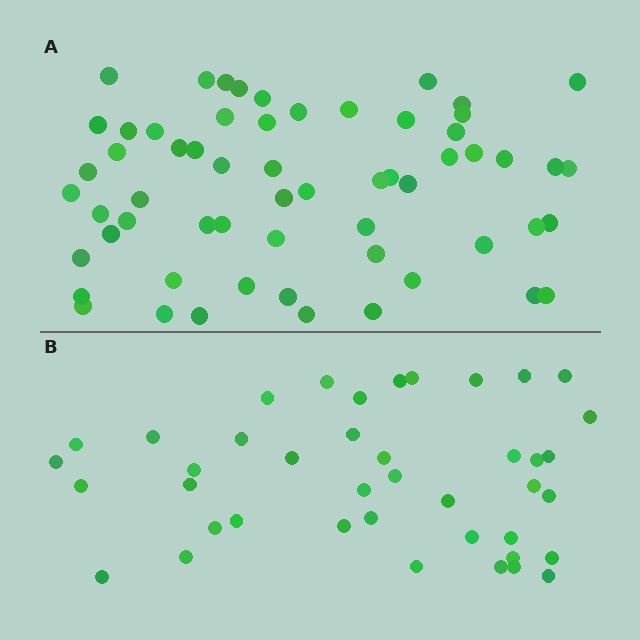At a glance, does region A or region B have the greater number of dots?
Region A (the top region) has more dots.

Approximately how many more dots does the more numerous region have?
Region A has approximately 20 more dots than region B.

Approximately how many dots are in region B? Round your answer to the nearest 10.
About 40 dots. (The exact count is 41, which rounds to 40.)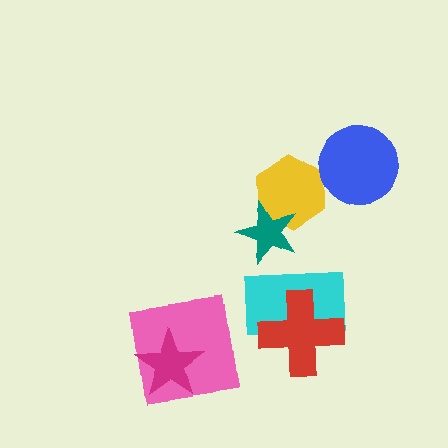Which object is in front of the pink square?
The magenta star is in front of the pink square.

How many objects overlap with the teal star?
1 object overlaps with the teal star.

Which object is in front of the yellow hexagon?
The teal star is in front of the yellow hexagon.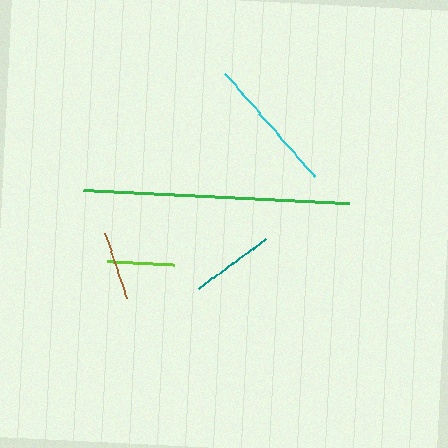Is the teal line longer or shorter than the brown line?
The teal line is longer than the brown line.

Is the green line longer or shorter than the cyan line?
The green line is longer than the cyan line.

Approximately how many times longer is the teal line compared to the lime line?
The teal line is approximately 1.2 times the length of the lime line.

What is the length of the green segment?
The green segment is approximately 266 pixels long.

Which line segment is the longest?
The green line is the longest at approximately 266 pixels.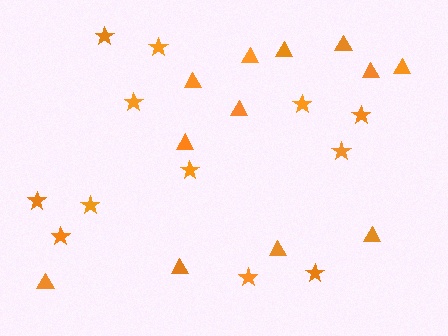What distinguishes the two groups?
There are 2 groups: one group of stars (12) and one group of triangles (12).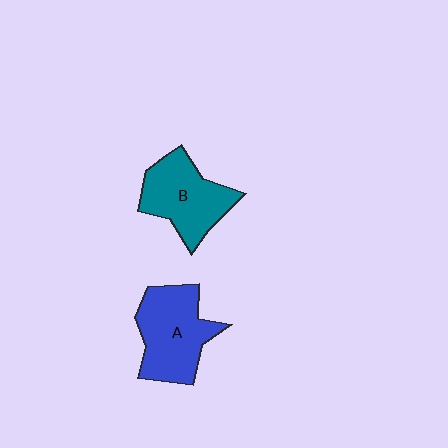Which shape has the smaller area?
Shape B (teal).